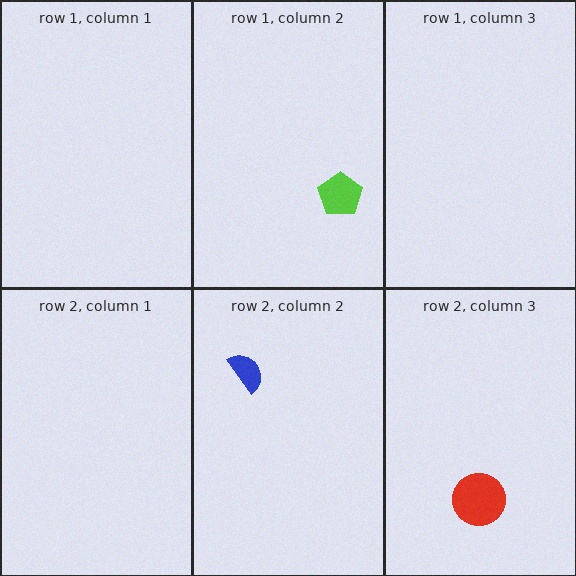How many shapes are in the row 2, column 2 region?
1.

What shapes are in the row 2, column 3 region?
The red circle.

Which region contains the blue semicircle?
The row 2, column 2 region.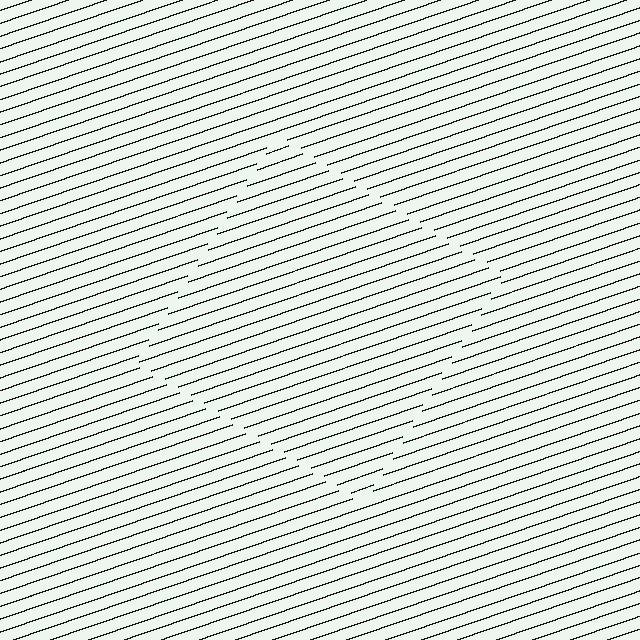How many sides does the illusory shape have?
4 sides — the line-ends trace a square.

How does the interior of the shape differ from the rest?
The interior of the shape contains the same grating, shifted by half a period — the contour is defined by the phase discontinuity where line-ends from the inner and outer gratings abut.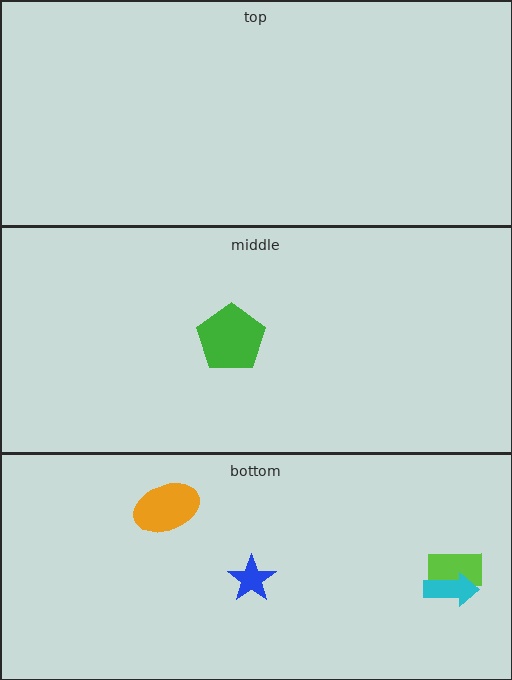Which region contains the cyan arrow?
The bottom region.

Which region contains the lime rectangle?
The bottom region.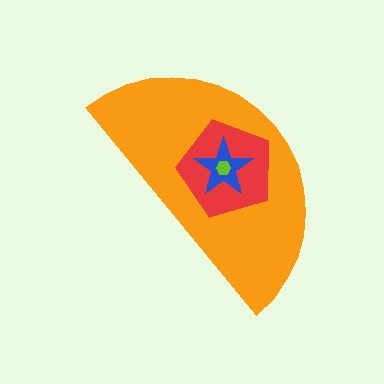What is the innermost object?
The lime hexagon.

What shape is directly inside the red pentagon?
The blue star.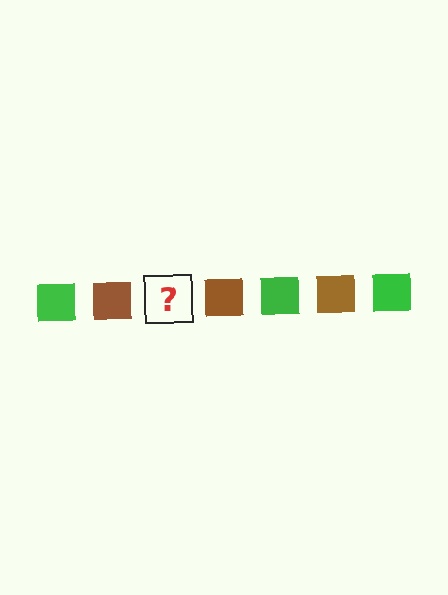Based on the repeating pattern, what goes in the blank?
The blank should be a green square.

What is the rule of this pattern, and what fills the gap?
The rule is that the pattern cycles through green, brown squares. The gap should be filled with a green square.